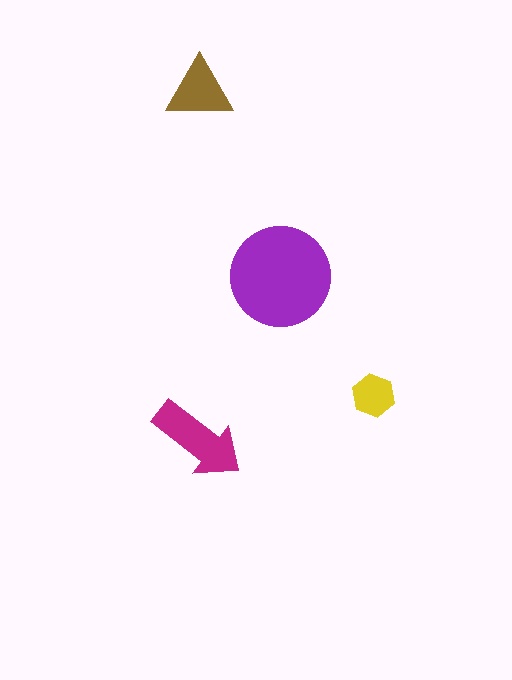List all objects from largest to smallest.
The purple circle, the magenta arrow, the brown triangle, the yellow hexagon.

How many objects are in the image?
There are 4 objects in the image.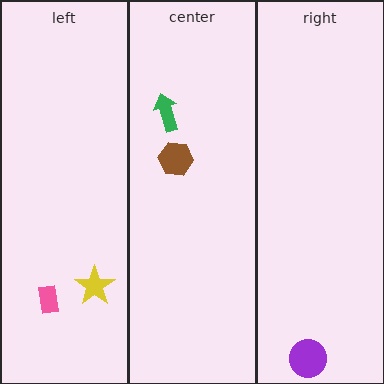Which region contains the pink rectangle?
The left region.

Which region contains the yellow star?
The left region.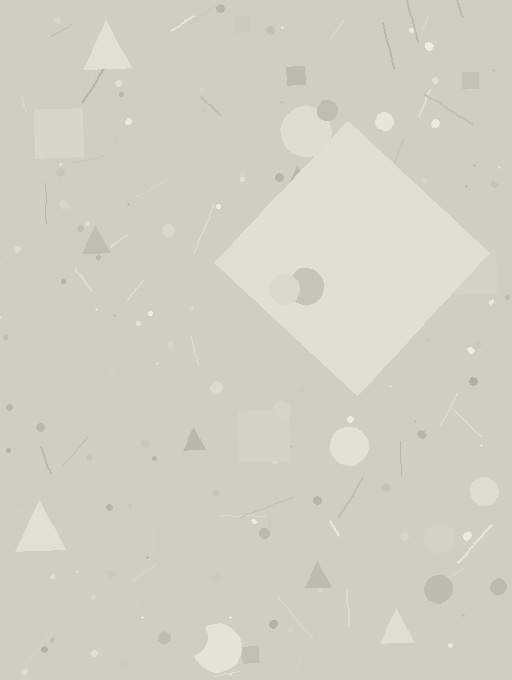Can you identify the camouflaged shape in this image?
The camouflaged shape is a diamond.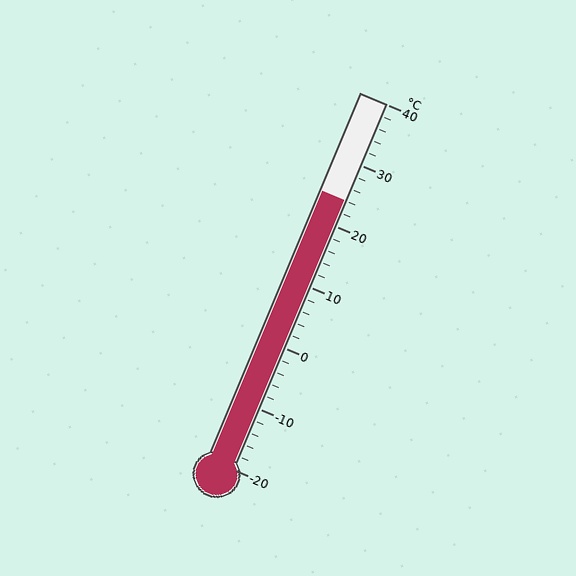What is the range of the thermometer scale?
The thermometer scale ranges from -20°C to 40°C.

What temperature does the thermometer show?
The thermometer shows approximately 24°C.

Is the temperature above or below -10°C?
The temperature is above -10°C.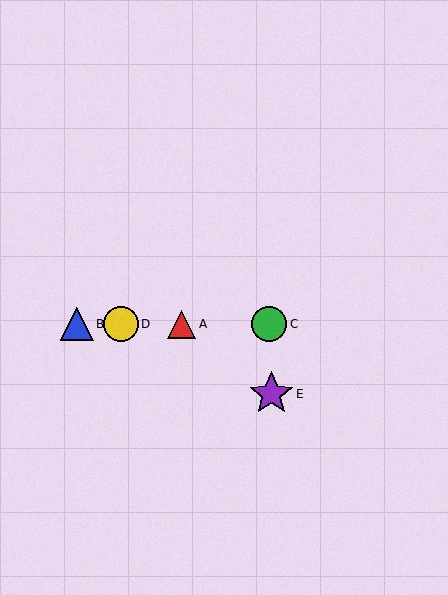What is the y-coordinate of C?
Object C is at y≈324.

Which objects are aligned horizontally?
Objects A, B, C, D are aligned horizontally.